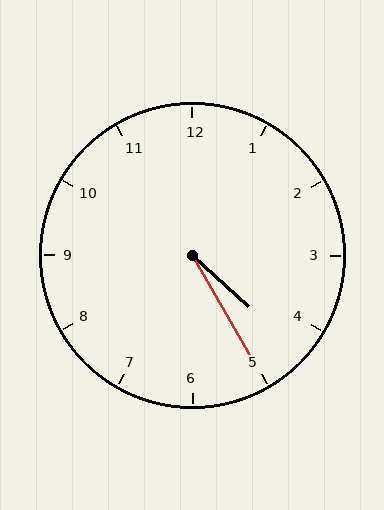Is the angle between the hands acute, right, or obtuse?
It is acute.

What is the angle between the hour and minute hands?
Approximately 18 degrees.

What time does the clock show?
4:25.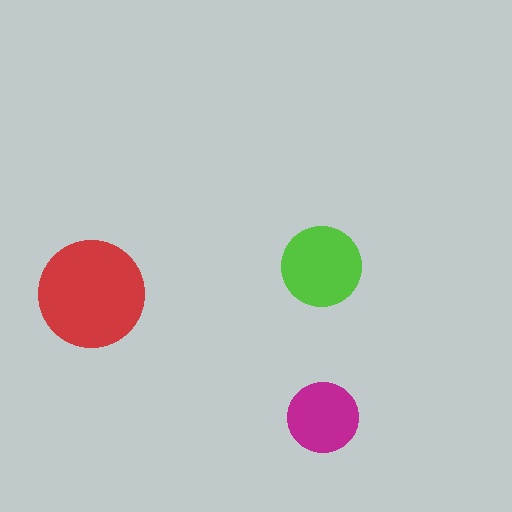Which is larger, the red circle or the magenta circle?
The red one.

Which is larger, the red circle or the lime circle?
The red one.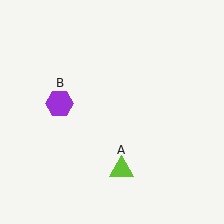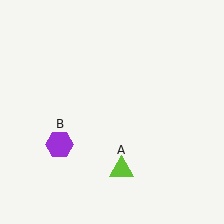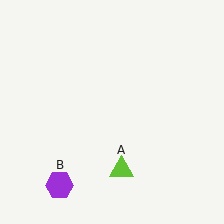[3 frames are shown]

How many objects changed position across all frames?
1 object changed position: purple hexagon (object B).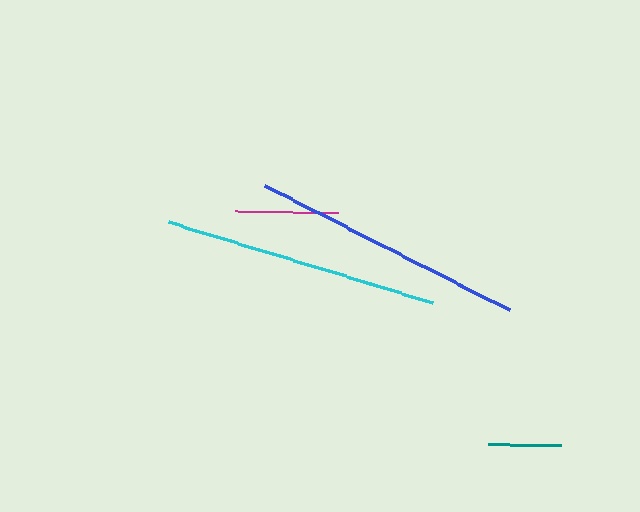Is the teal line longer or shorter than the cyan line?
The cyan line is longer than the teal line.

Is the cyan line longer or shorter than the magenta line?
The cyan line is longer than the magenta line.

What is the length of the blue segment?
The blue segment is approximately 274 pixels long.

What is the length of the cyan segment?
The cyan segment is approximately 277 pixels long.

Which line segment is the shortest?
The teal line is the shortest at approximately 73 pixels.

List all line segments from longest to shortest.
From longest to shortest: cyan, blue, magenta, teal.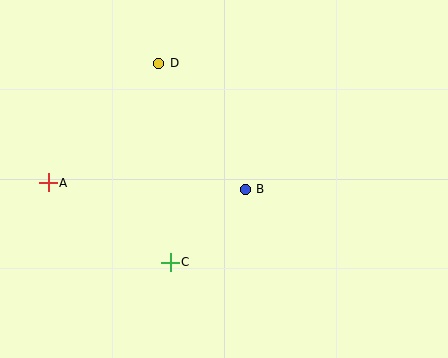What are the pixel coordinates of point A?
Point A is at (48, 183).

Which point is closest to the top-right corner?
Point B is closest to the top-right corner.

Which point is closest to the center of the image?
Point B at (245, 189) is closest to the center.